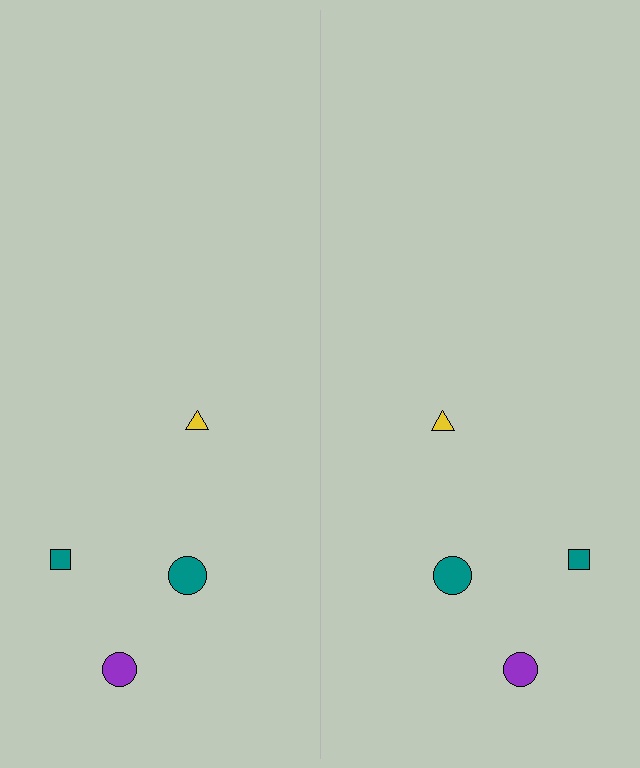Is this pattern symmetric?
Yes, this pattern has bilateral (reflection) symmetry.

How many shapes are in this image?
There are 8 shapes in this image.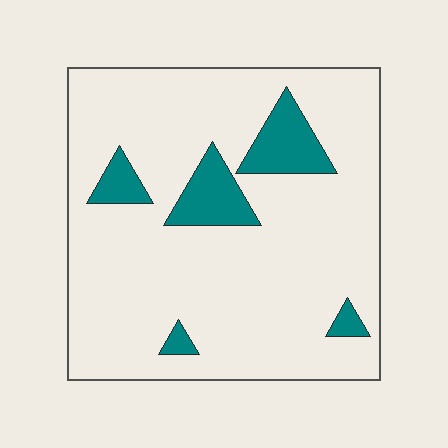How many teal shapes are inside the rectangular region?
5.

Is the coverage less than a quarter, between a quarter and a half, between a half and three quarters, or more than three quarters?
Less than a quarter.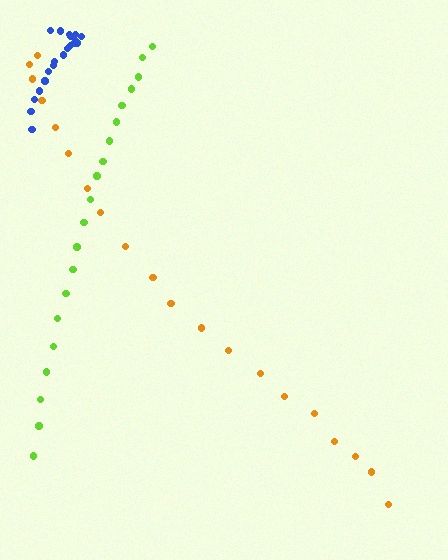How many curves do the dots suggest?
There are 3 distinct paths.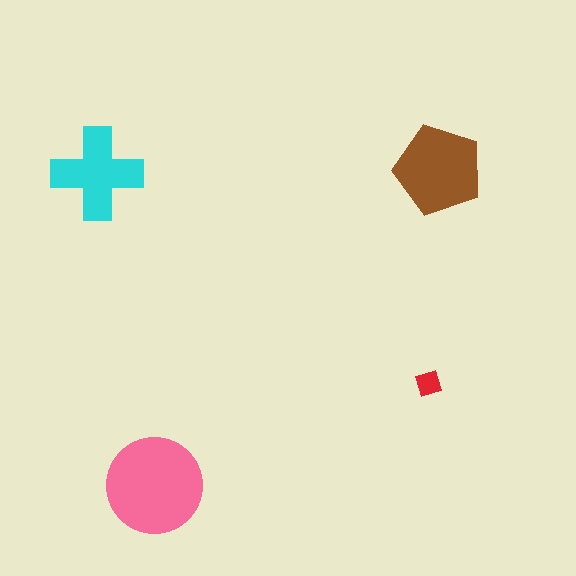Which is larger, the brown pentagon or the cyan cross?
The brown pentagon.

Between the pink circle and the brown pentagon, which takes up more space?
The pink circle.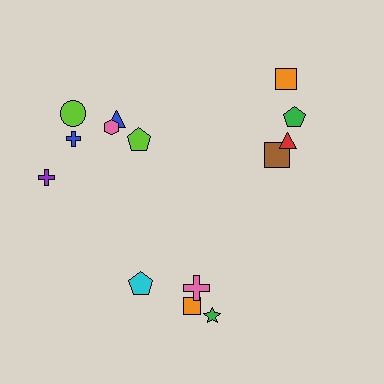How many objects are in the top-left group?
There are 6 objects.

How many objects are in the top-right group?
There are 4 objects.